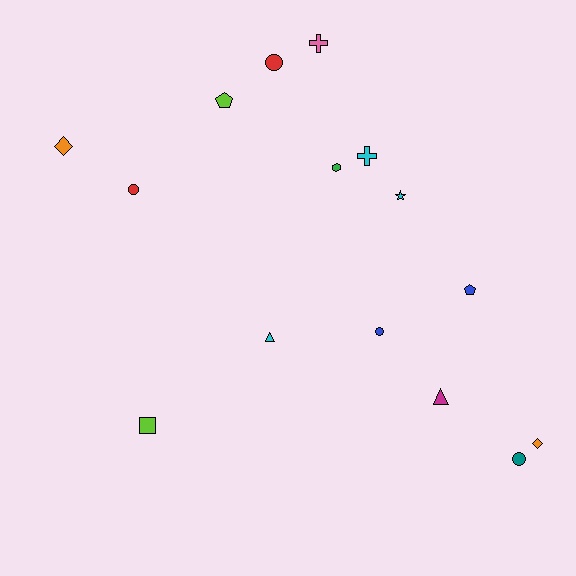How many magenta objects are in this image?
There is 1 magenta object.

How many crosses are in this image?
There are 2 crosses.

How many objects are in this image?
There are 15 objects.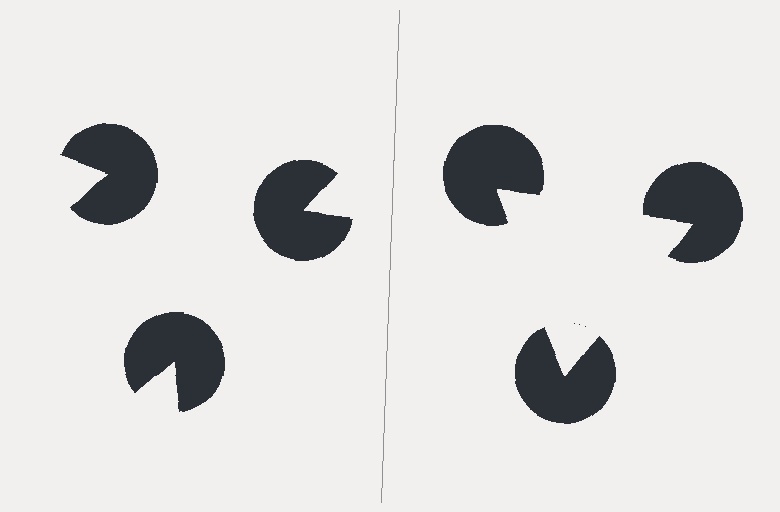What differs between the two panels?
The pac-man discs are positioned identically on both sides; only the wedge orientations differ. On the right they align to a triangle; on the left they are misaligned.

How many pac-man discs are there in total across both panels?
6 — 3 on each side.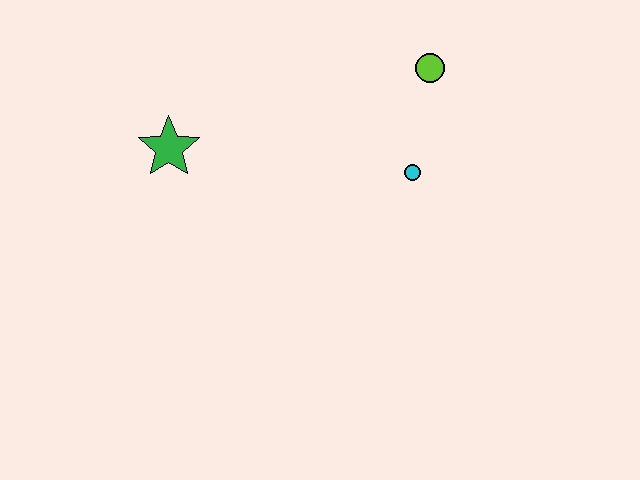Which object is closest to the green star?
The cyan circle is closest to the green star.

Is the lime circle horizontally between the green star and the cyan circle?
No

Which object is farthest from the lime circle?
The green star is farthest from the lime circle.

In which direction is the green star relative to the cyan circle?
The green star is to the left of the cyan circle.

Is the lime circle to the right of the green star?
Yes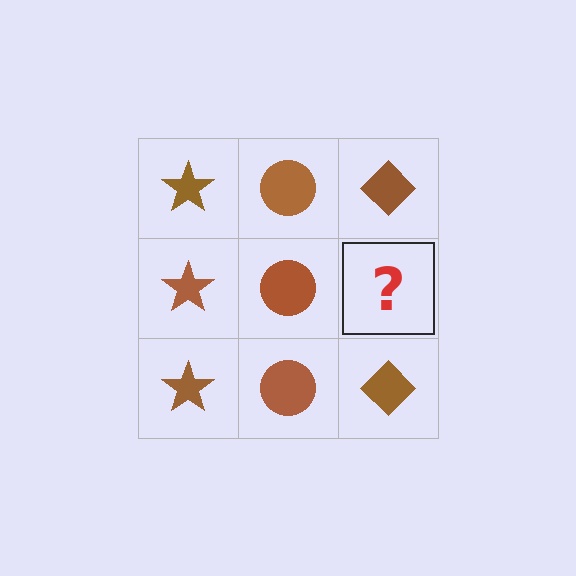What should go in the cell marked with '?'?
The missing cell should contain a brown diamond.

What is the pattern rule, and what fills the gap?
The rule is that each column has a consistent shape. The gap should be filled with a brown diamond.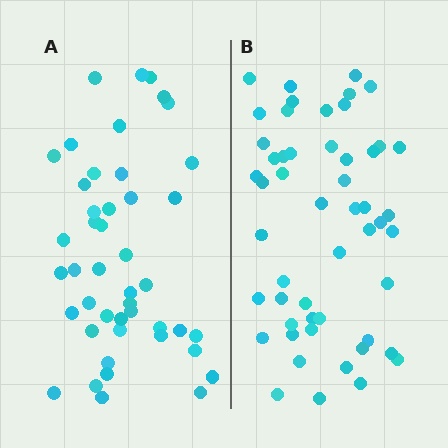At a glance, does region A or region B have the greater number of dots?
Region B (the right region) has more dots.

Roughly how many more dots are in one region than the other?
Region B has roughly 8 or so more dots than region A.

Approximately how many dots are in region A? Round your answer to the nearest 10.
About 40 dots. (The exact count is 45, which rounds to 40.)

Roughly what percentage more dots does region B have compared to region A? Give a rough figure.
About 15% more.